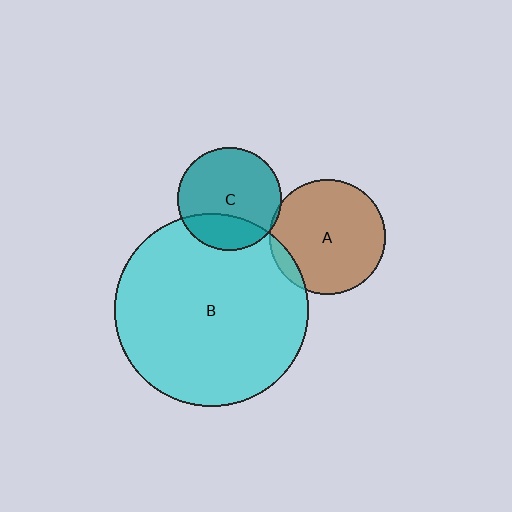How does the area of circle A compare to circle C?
Approximately 1.2 times.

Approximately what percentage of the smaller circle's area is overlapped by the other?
Approximately 5%.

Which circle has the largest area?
Circle B (cyan).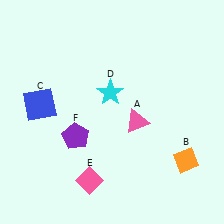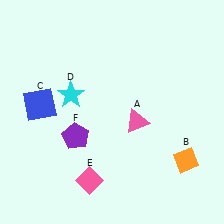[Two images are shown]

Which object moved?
The cyan star (D) moved left.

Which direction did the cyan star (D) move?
The cyan star (D) moved left.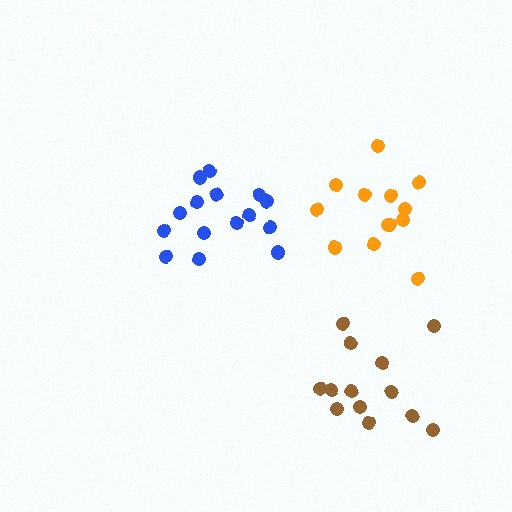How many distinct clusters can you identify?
There are 3 distinct clusters.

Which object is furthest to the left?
The blue cluster is leftmost.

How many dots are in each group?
Group 1: 15 dots, Group 2: 13 dots, Group 3: 13 dots (41 total).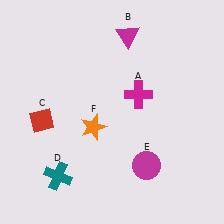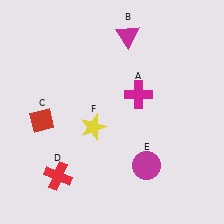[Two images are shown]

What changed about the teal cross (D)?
In Image 1, D is teal. In Image 2, it changed to red.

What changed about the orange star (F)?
In Image 1, F is orange. In Image 2, it changed to yellow.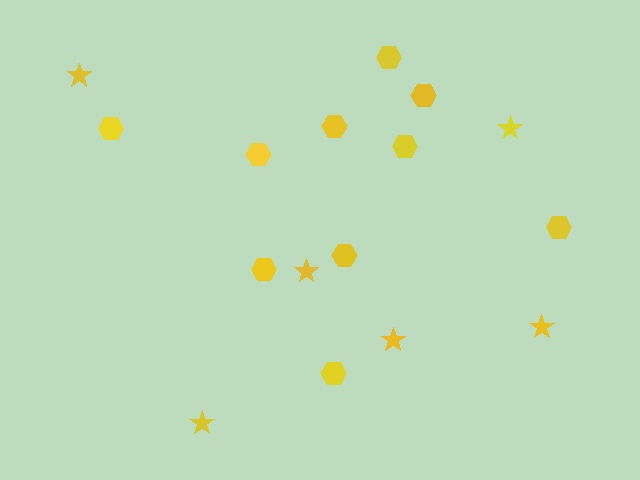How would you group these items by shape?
There are 2 groups: one group of hexagons (10) and one group of stars (6).